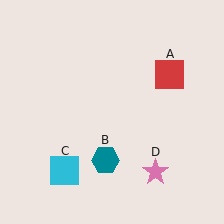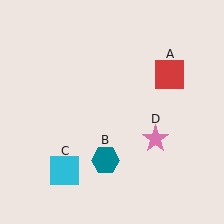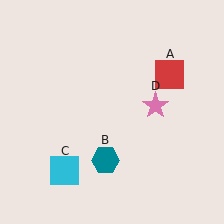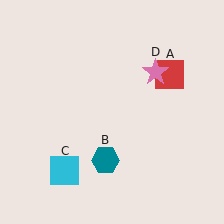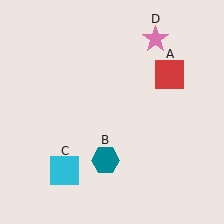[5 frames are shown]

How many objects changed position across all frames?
1 object changed position: pink star (object D).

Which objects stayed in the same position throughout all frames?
Red square (object A) and teal hexagon (object B) and cyan square (object C) remained stationary.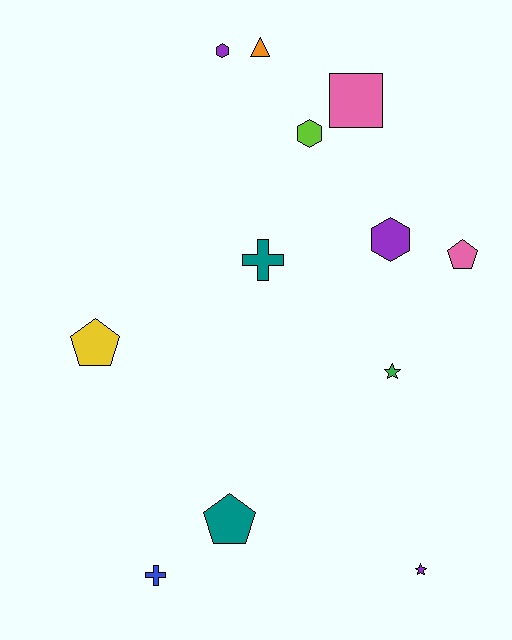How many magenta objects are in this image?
There are no magenta objects.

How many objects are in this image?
There are 12 objects.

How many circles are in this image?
There are no circles.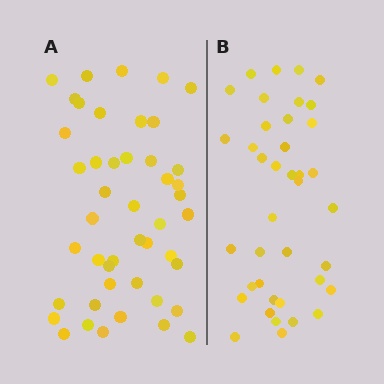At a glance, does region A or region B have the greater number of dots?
Region A (the left region) has more dots.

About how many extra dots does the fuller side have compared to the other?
Region A has roughly 8 or so more dots than region B.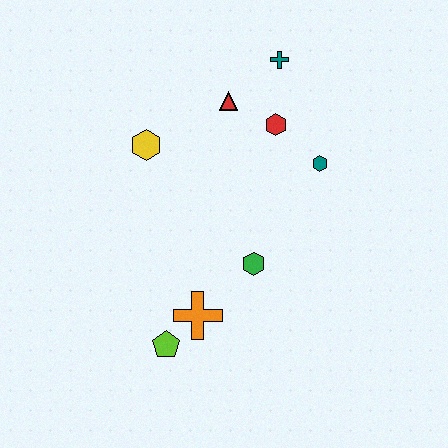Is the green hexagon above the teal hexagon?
No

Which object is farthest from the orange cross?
The teal cross is farthest from the orange cross.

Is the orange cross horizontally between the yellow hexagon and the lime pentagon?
No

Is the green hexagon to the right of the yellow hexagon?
Yes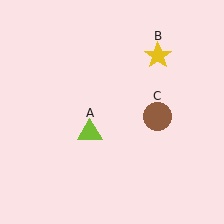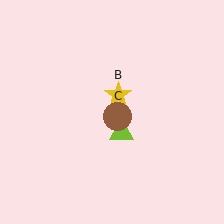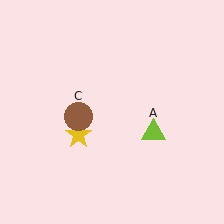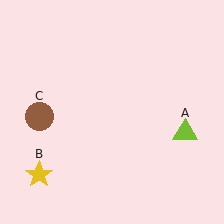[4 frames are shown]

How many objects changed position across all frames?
3 objects changed position: lime triangle (object A), yellow star (object B), brown circle (object C).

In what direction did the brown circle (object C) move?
The brown circle (object C) moved left.